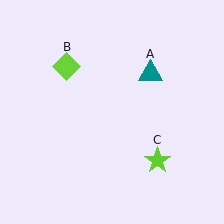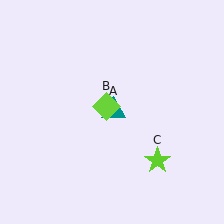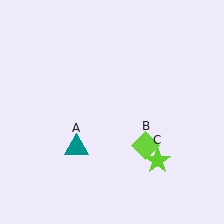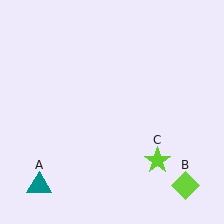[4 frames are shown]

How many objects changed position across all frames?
2 objects changed position: teal triangle (object A), lime diamond (object B).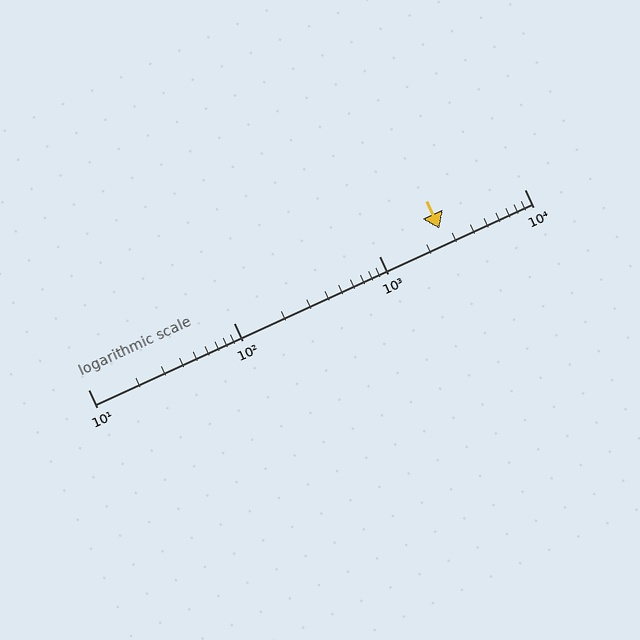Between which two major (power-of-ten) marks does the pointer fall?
The pointer is between 1000 and 10000.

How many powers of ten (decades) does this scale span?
The scale spans 3 decades, from 10 to 10000.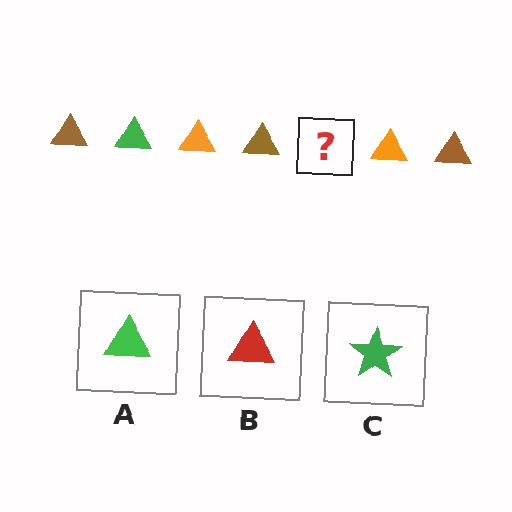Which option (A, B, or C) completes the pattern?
A.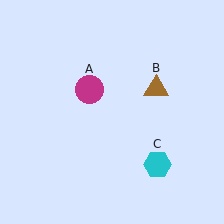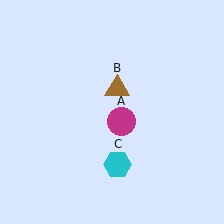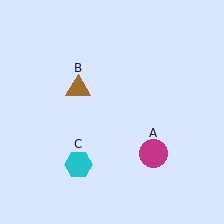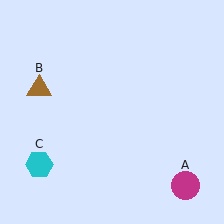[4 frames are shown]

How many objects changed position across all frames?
3 objects changed position: magenta circle (object A), brown triangle (object B), cyan hexagon (object C).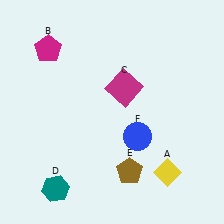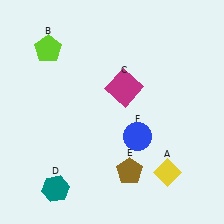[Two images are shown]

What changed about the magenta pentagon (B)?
In Image 1, B is magenta. In Image 2, it changed to lime.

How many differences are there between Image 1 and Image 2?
There is 1 difference between the two images.